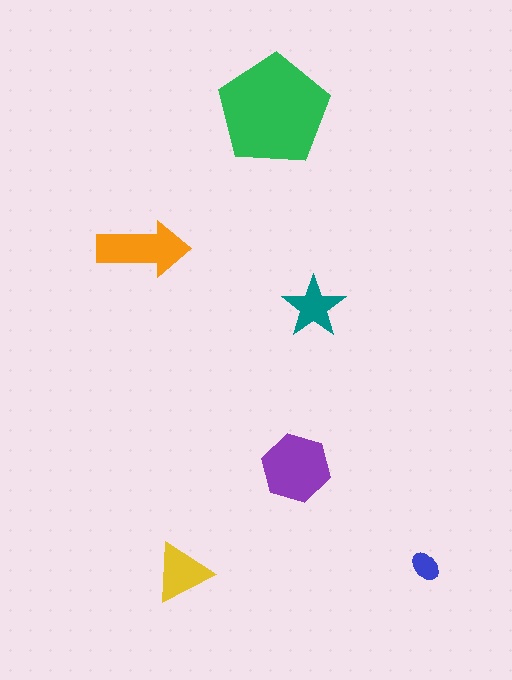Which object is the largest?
The green pentagon.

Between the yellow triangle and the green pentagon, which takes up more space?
The green pentagon.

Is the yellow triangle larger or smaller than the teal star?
Larger.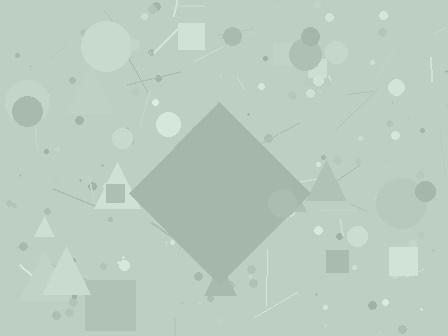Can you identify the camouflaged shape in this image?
The camouflaged shape is a diamond.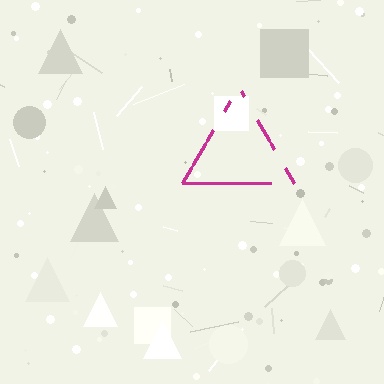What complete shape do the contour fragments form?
The contour fragments form a triangle.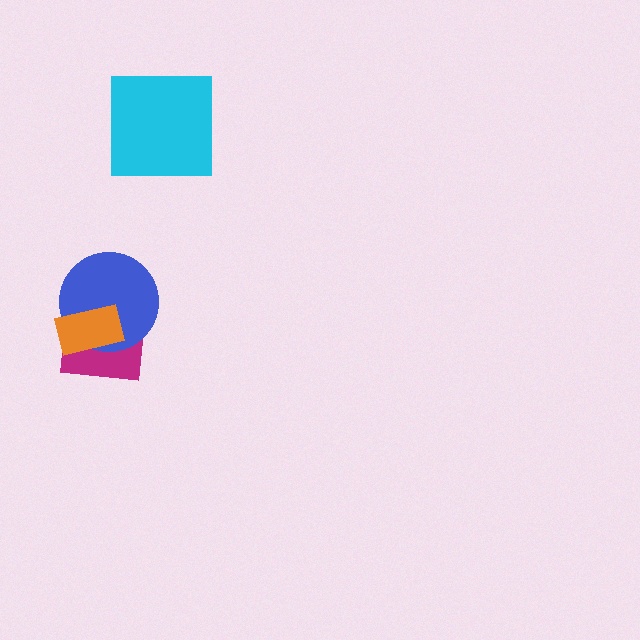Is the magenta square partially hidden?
Yes, it is partially covered by another shape.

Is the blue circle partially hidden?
Yes, it is partially covered by another shape.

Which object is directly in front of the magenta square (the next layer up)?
The blue circle is directly in front of the magenta square.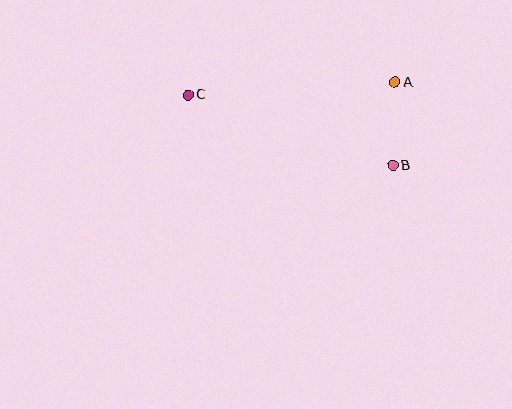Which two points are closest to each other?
Points A and B are closest to each other.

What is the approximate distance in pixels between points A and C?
The distance between A and C is approximately 207 pixels.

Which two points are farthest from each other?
Points B and C are farthest from each other.